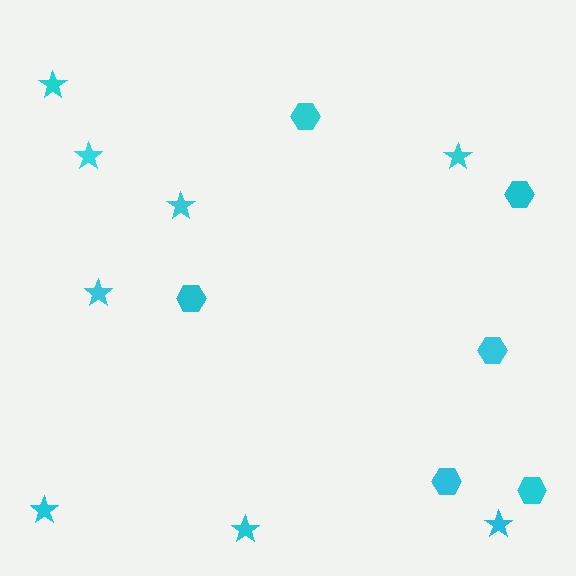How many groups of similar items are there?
There are 2 groups: one group of hexagons (6) and one group of stars (8).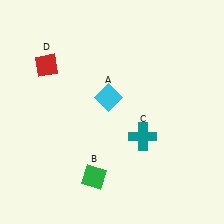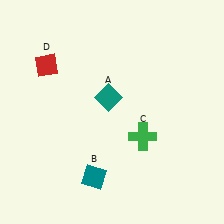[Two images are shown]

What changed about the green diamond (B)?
In Image 1, B is green. In Image 2, it changed to teal.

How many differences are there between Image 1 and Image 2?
There are 3 differences between the two images.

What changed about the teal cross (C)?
In Image 1, C is teal. In Image 2, it changed to green.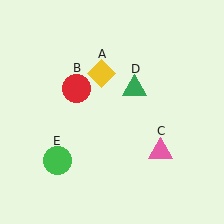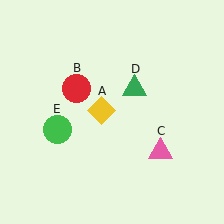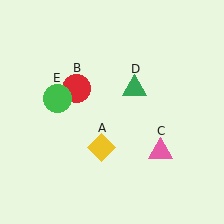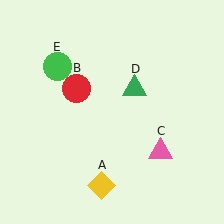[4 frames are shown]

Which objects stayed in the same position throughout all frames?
Red circle (object B) and pink triangle (object C) and green triangle (object D) remained stationary.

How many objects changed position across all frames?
2 objects changed position: yellow diamond (object A), green circle (object E).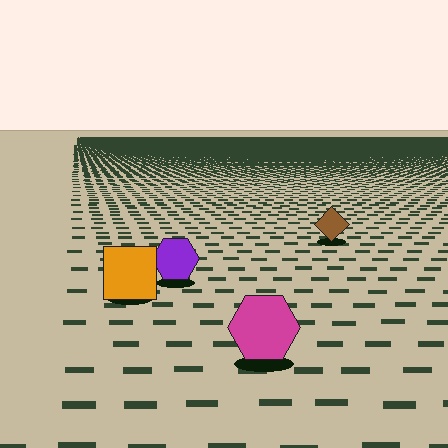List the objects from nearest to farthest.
From nearest to farthest: the magenta hexagon, the orange square, the purple hexagon, the brown diamond.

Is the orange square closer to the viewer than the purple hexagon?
Yes. The orange square is closer — you can tell from the texture gradient: the ground texture is coarser near it.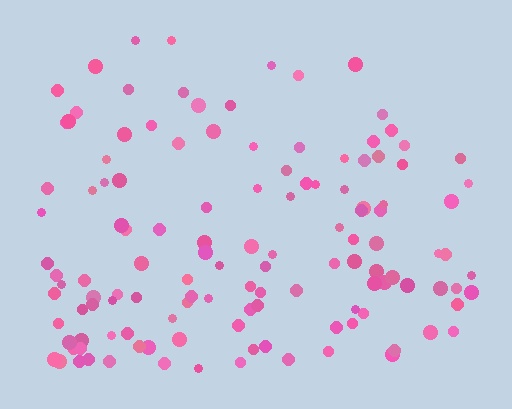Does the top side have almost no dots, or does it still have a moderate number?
Still a moderate number, just noticeably fewer than the bottom.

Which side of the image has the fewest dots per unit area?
The top.